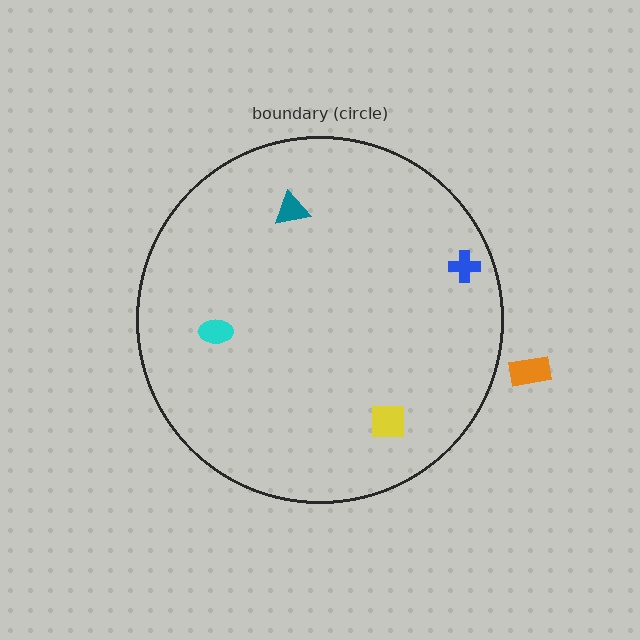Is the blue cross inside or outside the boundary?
Inside.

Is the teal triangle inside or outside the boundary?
Inside.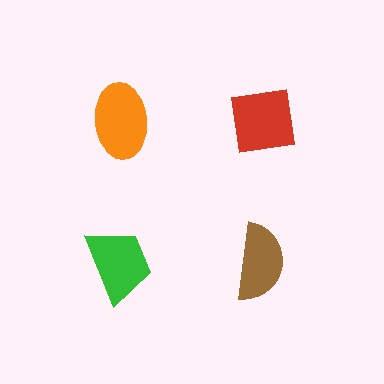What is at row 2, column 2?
A brown semicircle.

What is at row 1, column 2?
A red square.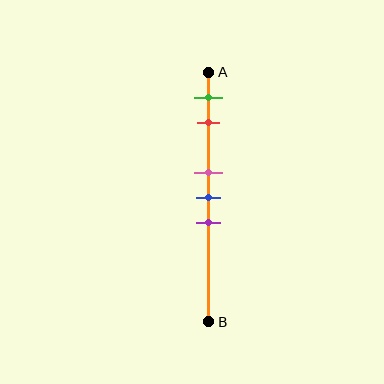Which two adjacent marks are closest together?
The pink and blue marks are the closest adjacent pair.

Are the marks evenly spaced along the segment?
No, the marks are not evenly spaced.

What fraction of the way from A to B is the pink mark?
The pink mark is approximately 40% (0.4) of the way from A to B.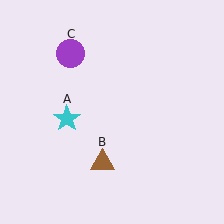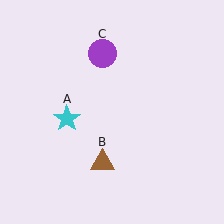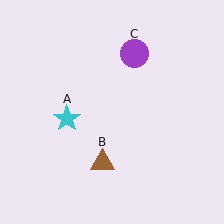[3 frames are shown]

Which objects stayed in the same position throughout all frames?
Cyan star (object A) and brown triangle (object B) remained stationary.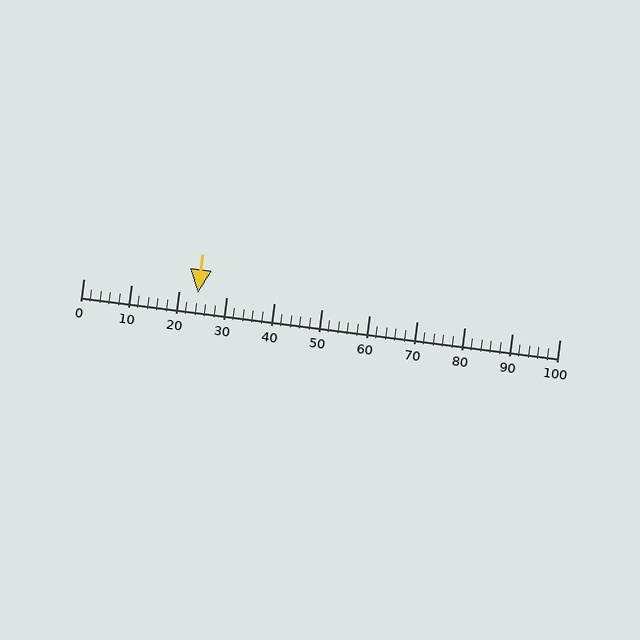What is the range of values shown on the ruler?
The ruler shows values from 0 to 100.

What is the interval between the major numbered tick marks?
The major tick marks are spaced 10 units apart.